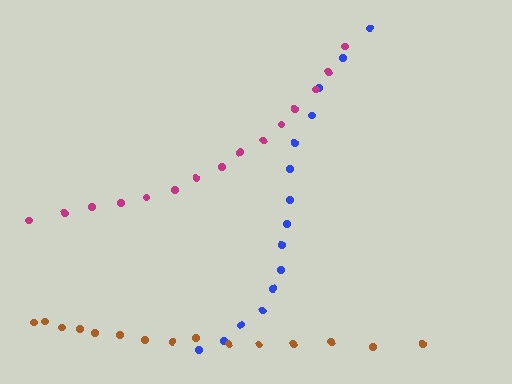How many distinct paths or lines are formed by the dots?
There are 3 distinct paths.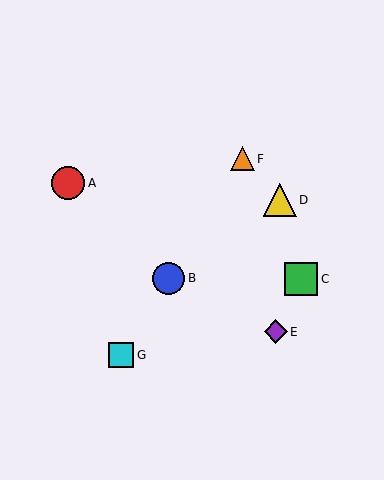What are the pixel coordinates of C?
Object C is at (301, 279).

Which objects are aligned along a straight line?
Objects B, F, G are aligned along a straight line.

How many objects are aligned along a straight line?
3 objects (B, F, G) are aligned along a straight line.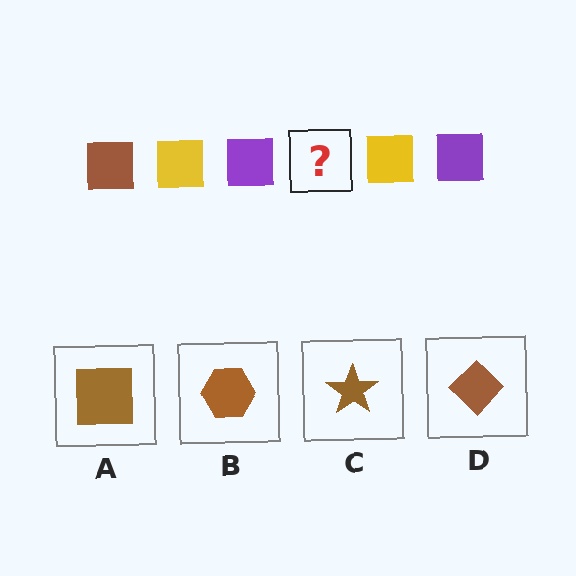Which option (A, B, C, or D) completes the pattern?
A.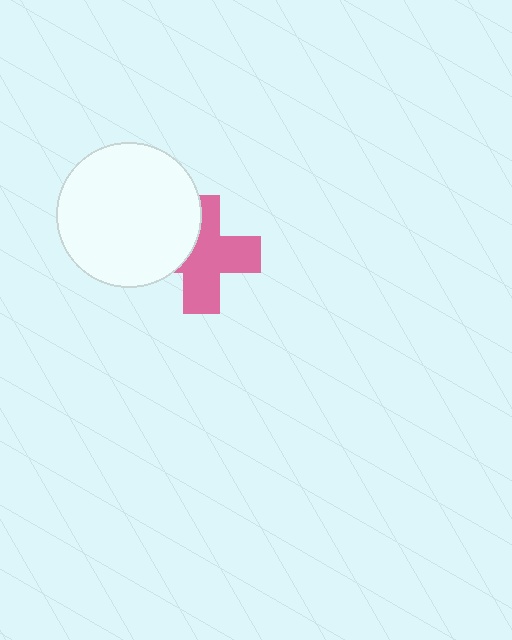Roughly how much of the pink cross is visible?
Most of it is visible (roughly 66%).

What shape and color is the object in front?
The object in front is a white circle.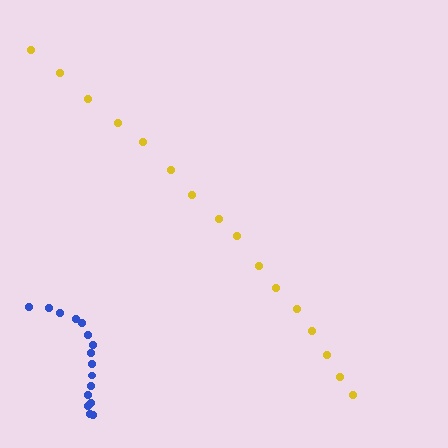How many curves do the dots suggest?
There are 2 distinct paths.